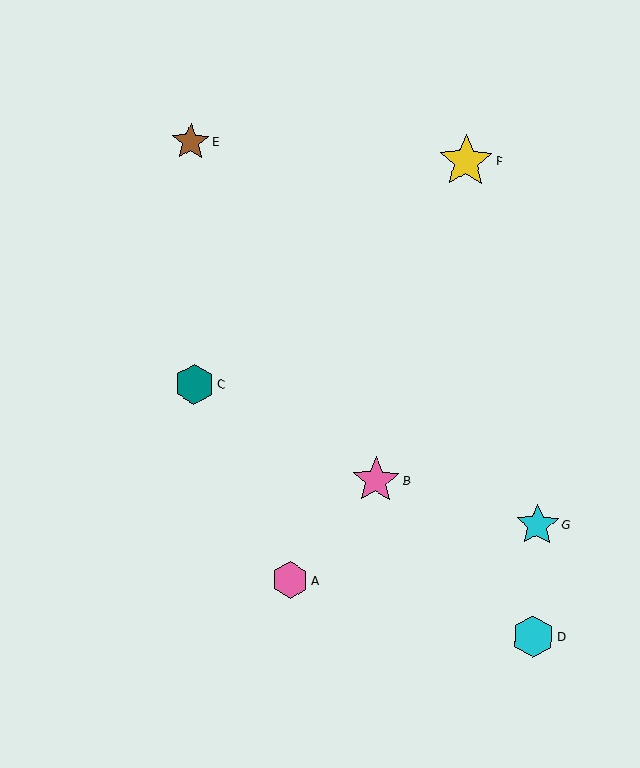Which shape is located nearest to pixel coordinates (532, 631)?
The cyan hexagon (labeled D) at (533, 637) is nearest to that location.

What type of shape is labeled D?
Shape D is a cyan hexagon.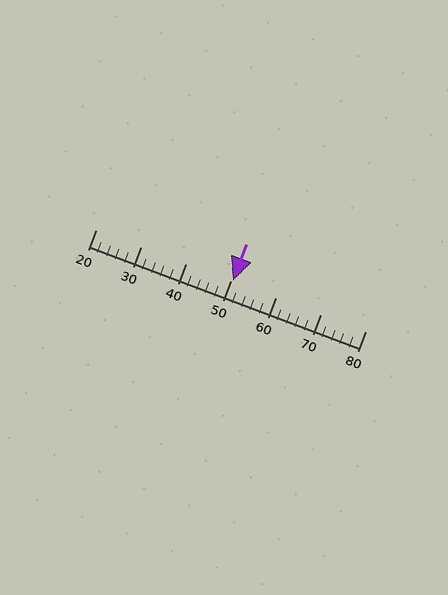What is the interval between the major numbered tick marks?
The major tick marks are spaced 10 units apart.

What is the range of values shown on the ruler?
The ruler shows values from 20 to 80.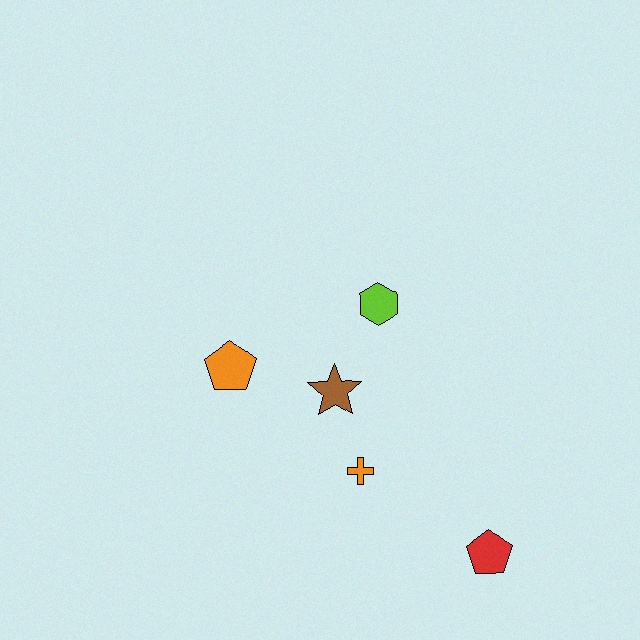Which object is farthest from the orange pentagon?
The red pentagon is farthest from the orange pentagon.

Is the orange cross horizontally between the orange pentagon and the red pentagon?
Yes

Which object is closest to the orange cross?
The brown star is closest to the orange cross.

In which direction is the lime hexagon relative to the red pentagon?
The lime hexagon is above the red pentagon.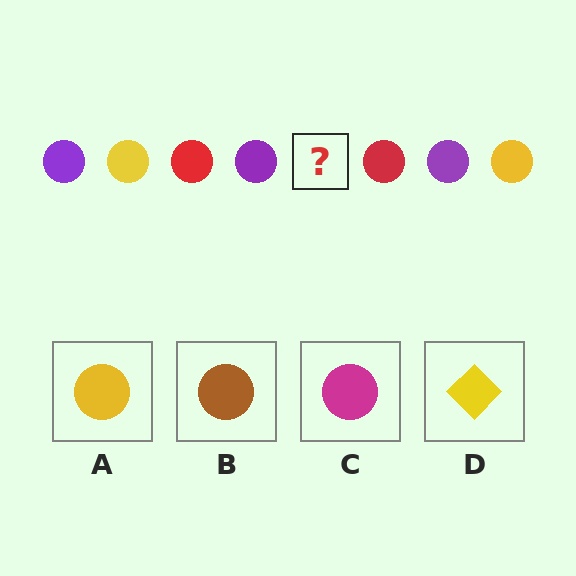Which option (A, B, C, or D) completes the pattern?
A.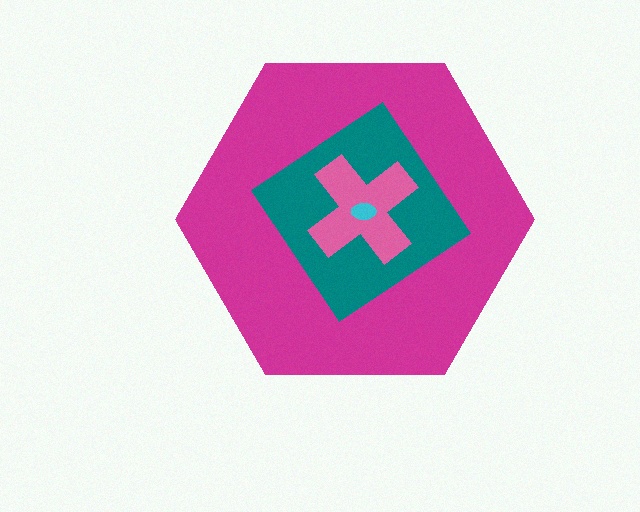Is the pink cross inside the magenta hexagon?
Yes.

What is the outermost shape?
The magenta hexagon.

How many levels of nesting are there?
4.